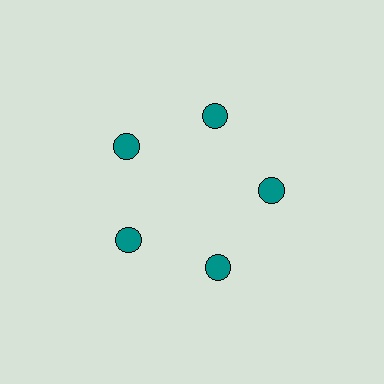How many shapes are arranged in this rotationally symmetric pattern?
There are 5 shapes, arranged in 5 groups of 1.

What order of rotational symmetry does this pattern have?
This pattern has 5-fold rotational symmetry.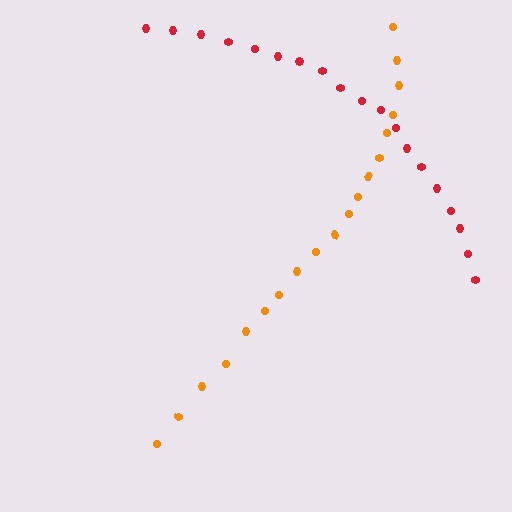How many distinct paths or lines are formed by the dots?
There are 2 distinct paths.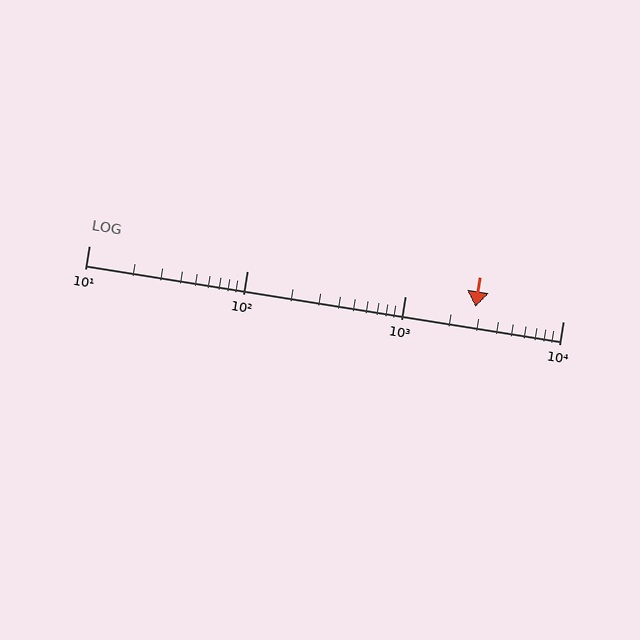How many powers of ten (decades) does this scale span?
The scale spans 3 decades, from 10 to 10000.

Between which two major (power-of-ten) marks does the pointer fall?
The pointer is between 1000 and 10000.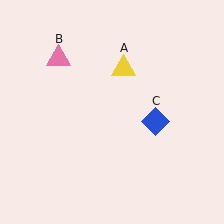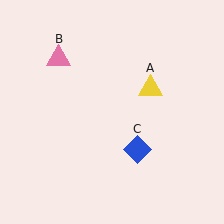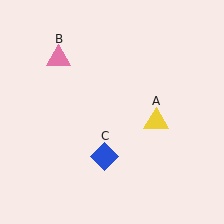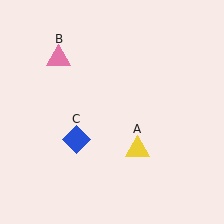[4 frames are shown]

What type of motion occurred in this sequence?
The yellow triangle (object A), blue diamond (object C) rotated clockwise around the center of the scene.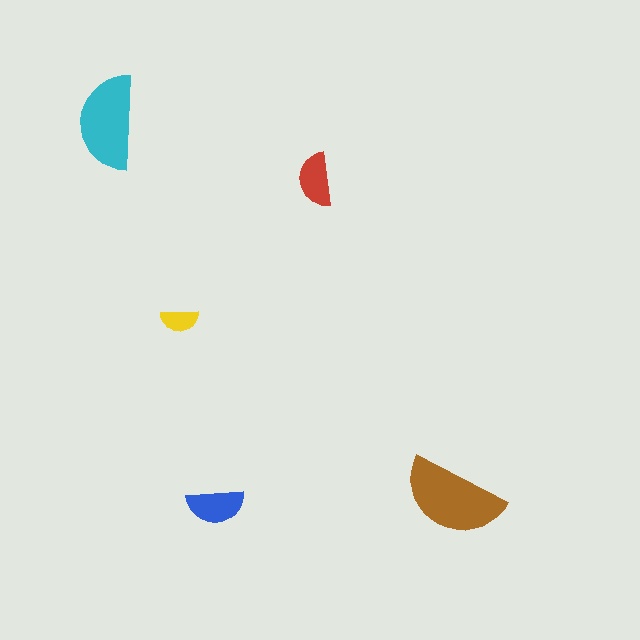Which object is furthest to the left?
The cyan semicircle is leftmost.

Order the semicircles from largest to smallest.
the brown one, the cyan one, the blue one, the red one, the yellow one.